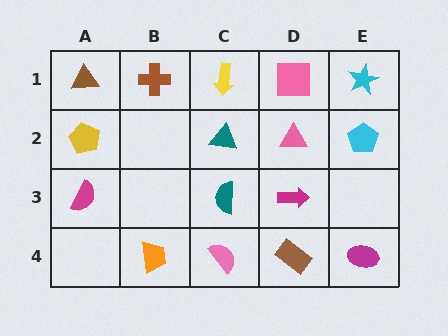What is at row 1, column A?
A brown triangle.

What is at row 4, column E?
A magenta ellipse.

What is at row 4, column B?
An orange trapezoid.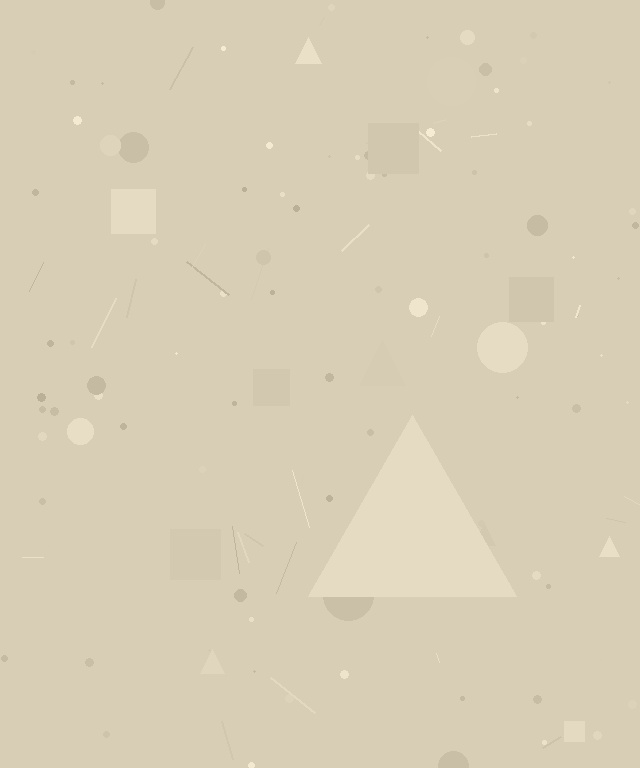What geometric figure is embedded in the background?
A triangle is embedded in the background.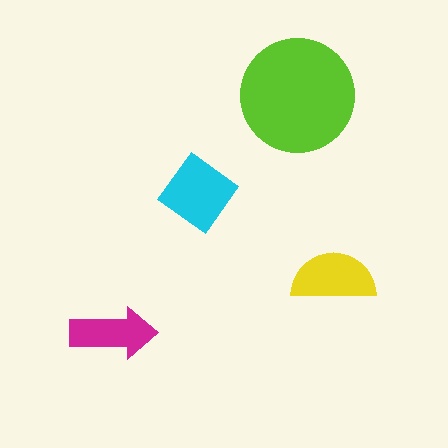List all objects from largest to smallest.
The lime circle, the cyan diamond, the yellow semicircle, the magenta arrow.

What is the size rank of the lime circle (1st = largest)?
1st.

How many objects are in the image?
There are 4 objects in the image.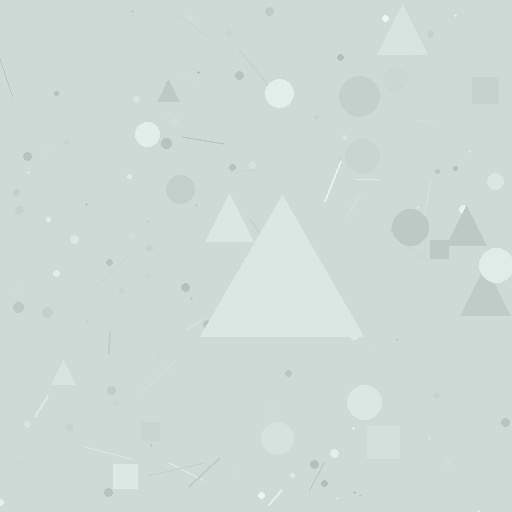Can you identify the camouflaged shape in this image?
The camouflaged shape is a triangle.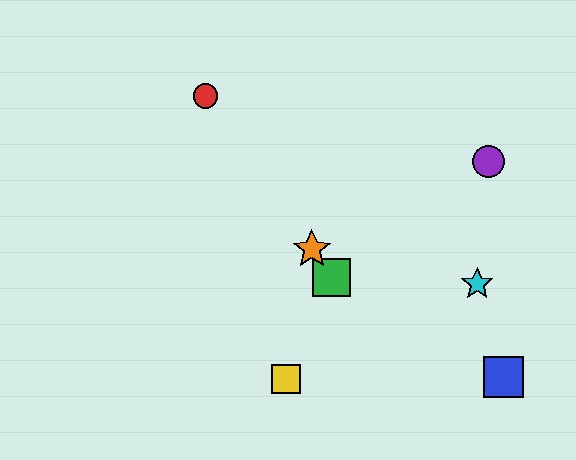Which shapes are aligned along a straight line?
The red circle, the green square, the orange star are aligned along a straight line.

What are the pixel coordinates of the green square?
The green square is at (332, 278).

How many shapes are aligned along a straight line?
3 shapes (the red circle, the green square, the orange star) are aligned along a straight line.